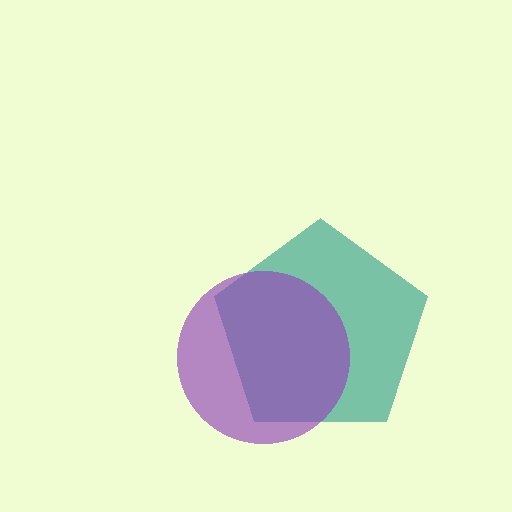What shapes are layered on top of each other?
The layered shapes are: a teal pentagon, a purple circle.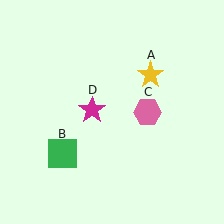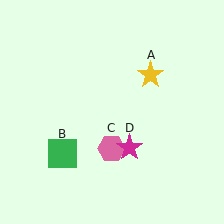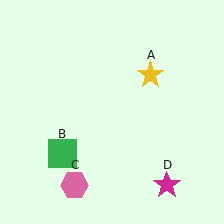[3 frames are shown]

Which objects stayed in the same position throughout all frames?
Yellow star (object A) and green square (object B) remained stationary.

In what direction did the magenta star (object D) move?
The magenta star (object D) moved down and to the right.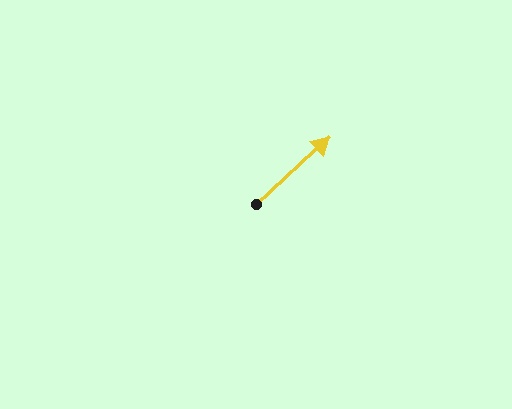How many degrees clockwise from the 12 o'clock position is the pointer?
Approximately 47 degrees.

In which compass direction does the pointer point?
Northeast.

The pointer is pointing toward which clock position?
Roughly 2 o'clock.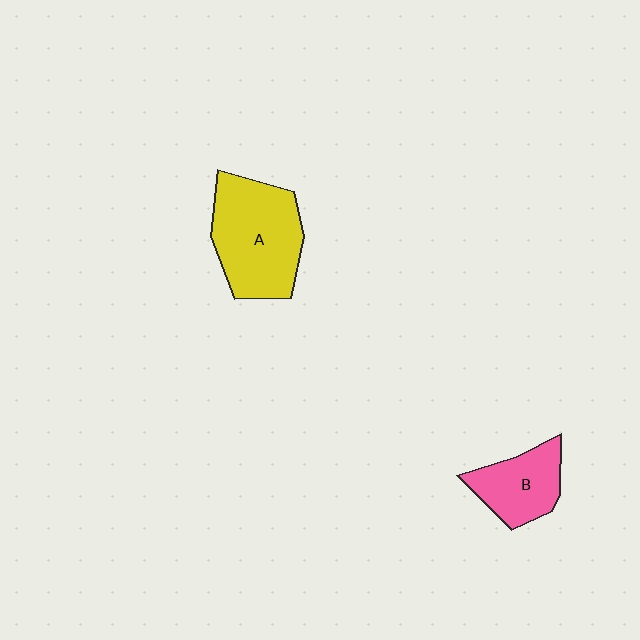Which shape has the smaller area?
Shape B (pink).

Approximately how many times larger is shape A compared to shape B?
Approximately 1.7 times.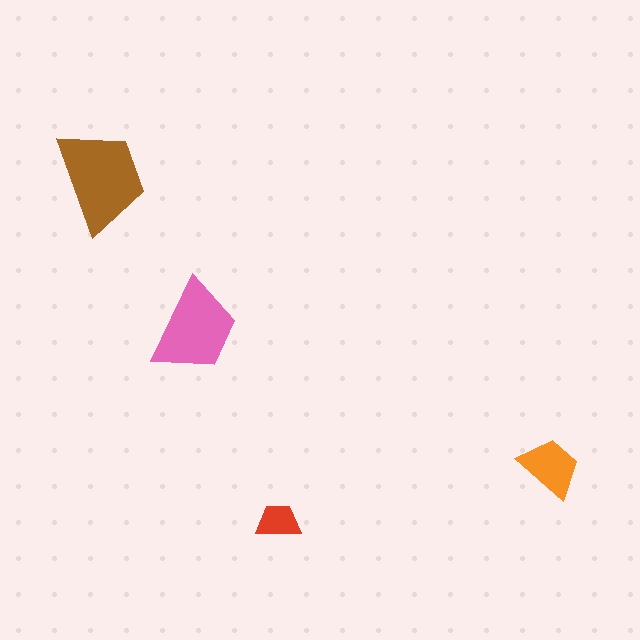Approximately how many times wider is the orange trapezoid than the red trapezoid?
About 1.5 times wider.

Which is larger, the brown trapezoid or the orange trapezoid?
The brown one.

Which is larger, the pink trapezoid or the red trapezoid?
The pink one.